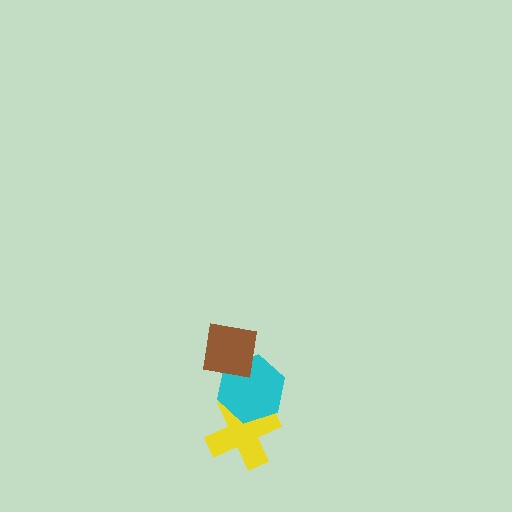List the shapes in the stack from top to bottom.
From top to bottom: the brown square, the cyan hexagon, the yellow cross.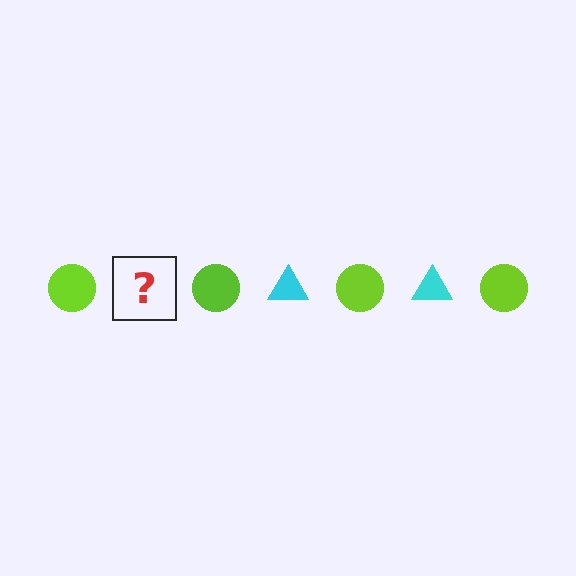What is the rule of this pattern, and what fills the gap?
The rule is that the pattern alternates between lime circle and cyan triangle. The gap should be filled with a cyan triangle.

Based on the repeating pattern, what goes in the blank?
The blank should be a cyan triangle.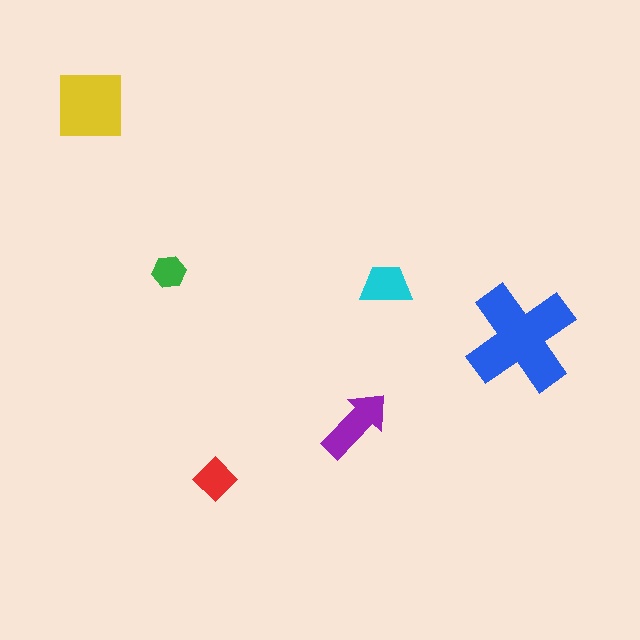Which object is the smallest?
The green hexagon.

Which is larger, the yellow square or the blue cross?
The blue cross.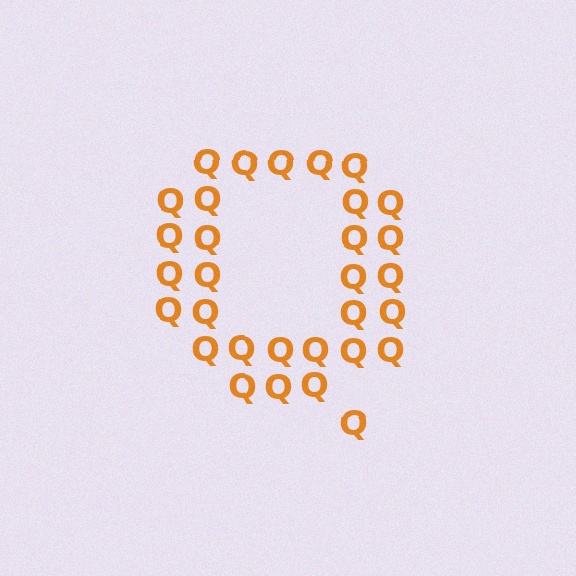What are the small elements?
The small elements are letter Q's.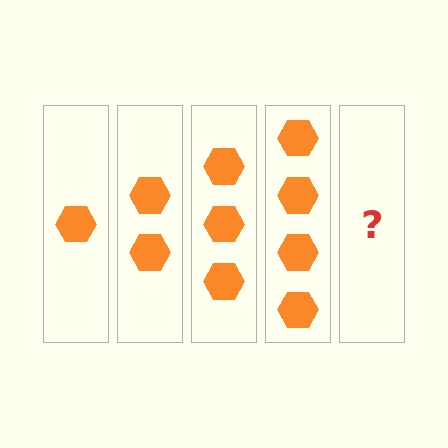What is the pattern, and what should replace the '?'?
The pattern is that each step adds one more hexagon. The '?' should be 5 hexagons.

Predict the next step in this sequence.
The next step is 5 hexagons.